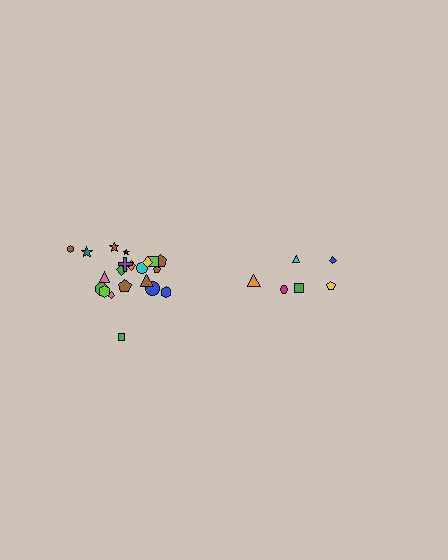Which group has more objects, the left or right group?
The left group.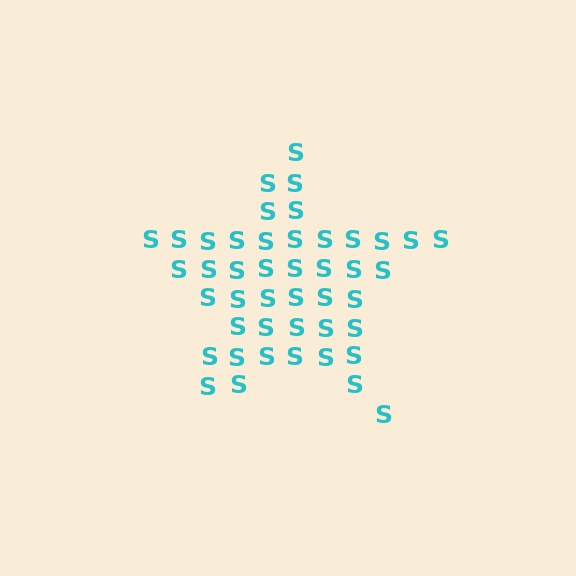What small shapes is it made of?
It is made of small letter S's.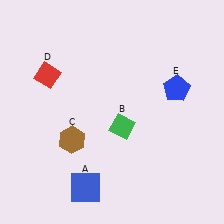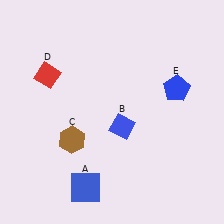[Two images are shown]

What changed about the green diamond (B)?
In Image 1, B is green. In Image 2, it changed to blue.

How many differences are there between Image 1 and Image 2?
There is 1 difference between the two images.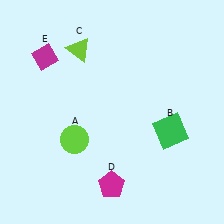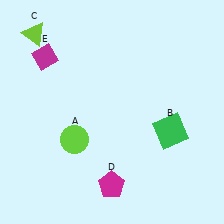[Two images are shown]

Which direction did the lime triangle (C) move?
The lime triangle (C) moved left.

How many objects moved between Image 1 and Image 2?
1 object moved between the two images.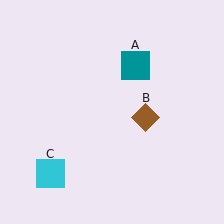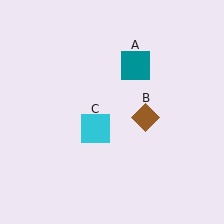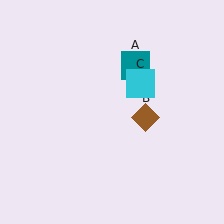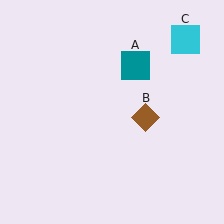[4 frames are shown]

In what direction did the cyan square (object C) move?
The cyan square (object C) moved up and to the right.